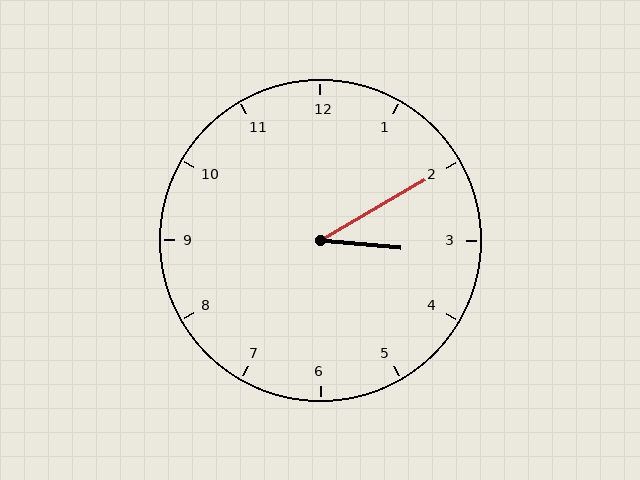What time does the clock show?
3:10.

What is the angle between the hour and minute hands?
Approximately 35 degrees.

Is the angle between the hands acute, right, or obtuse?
It is acute.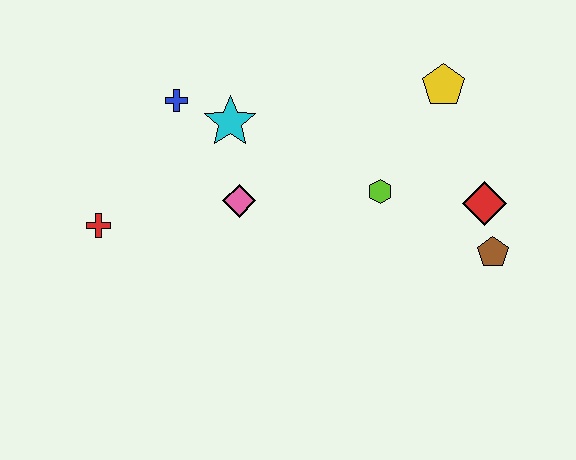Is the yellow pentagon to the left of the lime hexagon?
No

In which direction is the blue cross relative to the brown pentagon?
The blue cross is to the left of the brown pentagon.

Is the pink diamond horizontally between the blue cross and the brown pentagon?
Yes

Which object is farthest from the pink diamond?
The brown pentagon is farthest from the pink diamond.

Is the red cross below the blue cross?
Yes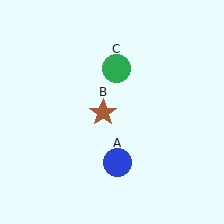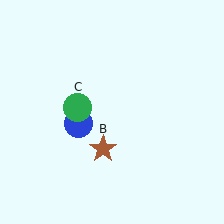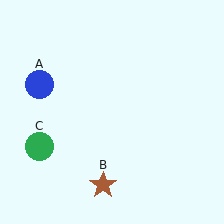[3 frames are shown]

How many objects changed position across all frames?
3 objects changed position: blue circle (object A), brown star (object B), green circle (object C).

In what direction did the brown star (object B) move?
The brown star (object B) moved down.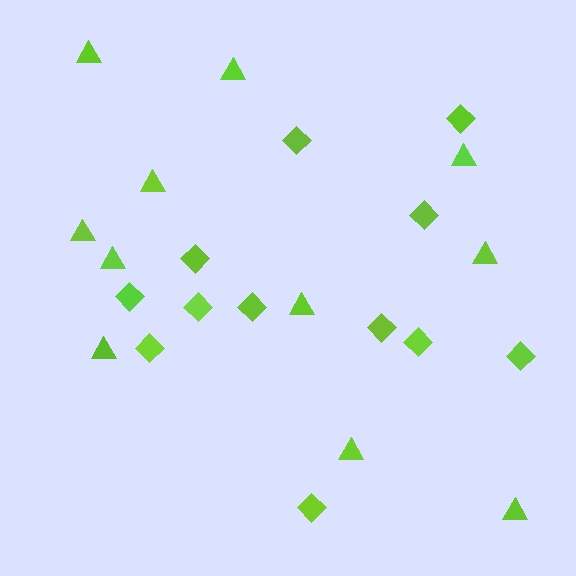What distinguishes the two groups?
There are 2 groups: one group of triangles (11) and one group of diamonds (12).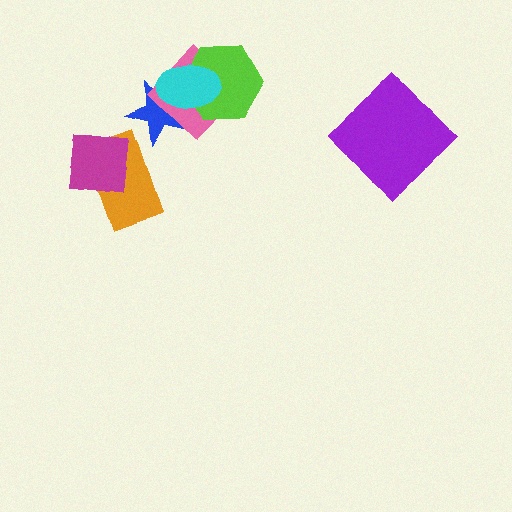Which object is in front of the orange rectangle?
The magenta square is in front of the orange rectangle.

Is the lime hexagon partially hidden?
Yes, it is partially covered by another shape.